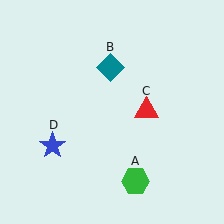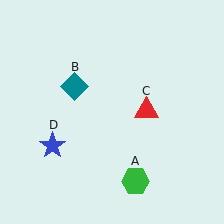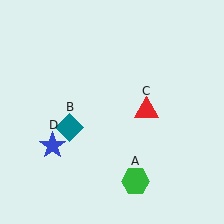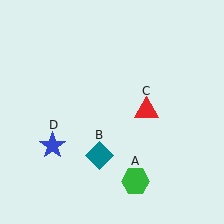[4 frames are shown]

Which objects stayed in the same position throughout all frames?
Green hexagon (object A) and red triangle (object C) and blue star (object D) remained stationary.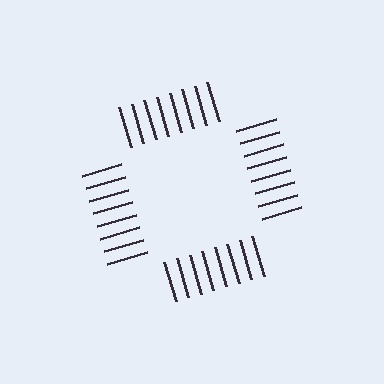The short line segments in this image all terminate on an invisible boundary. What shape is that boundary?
An illusory square — the line segments terminate on its edges but no continuous stroke is drawn.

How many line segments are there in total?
32 — 8 along each of the 4 edges.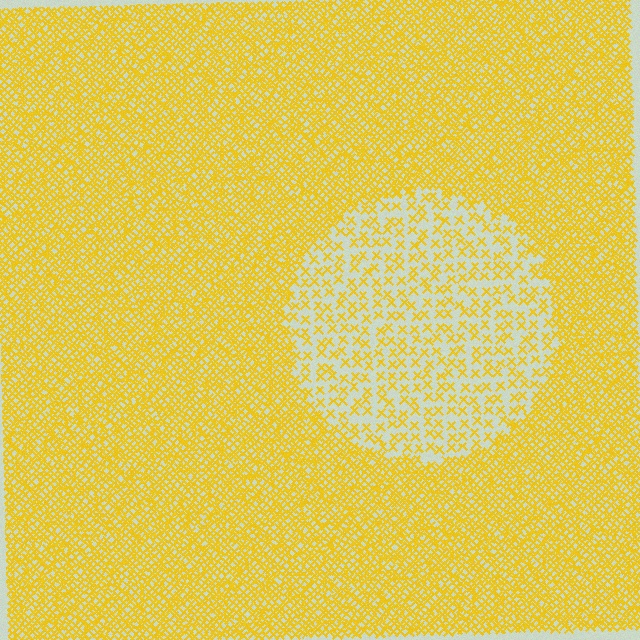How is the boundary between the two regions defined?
The boundary is defined by a change in element density (approximately 2.9x ratio). All elements are the same color, size, and shape.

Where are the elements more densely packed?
The elements are more densely packed outside the circle boundary.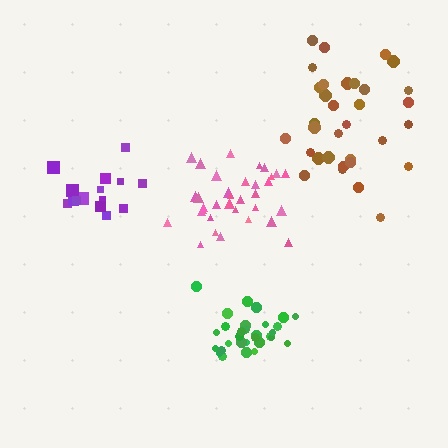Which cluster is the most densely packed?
Green.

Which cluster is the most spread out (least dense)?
Brown.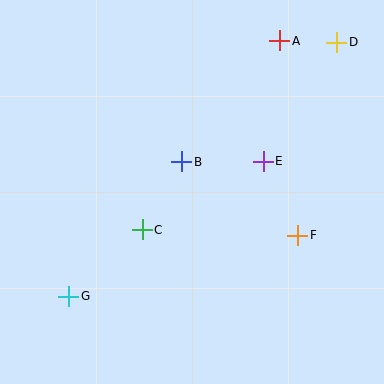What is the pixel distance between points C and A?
The distance between C and A is 234 pixels.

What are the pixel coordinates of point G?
Point G is at (69, 296).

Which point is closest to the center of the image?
Point B at (182, 162) is closest to the center.